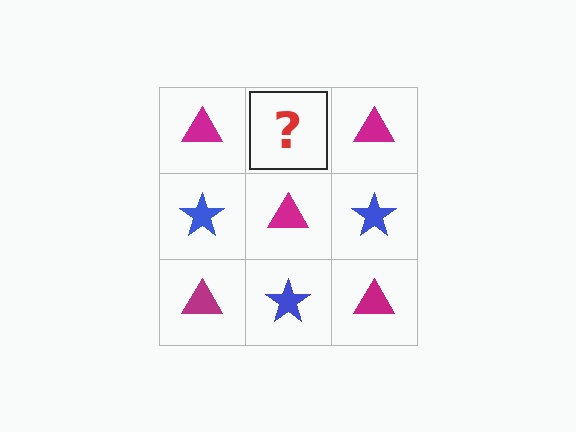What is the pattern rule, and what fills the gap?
The rule is that it alternates magenta triangle and blue star in a checkerboard pattern. The gap should be filled with a blue star.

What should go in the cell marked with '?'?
The missing cell should contain a blue star.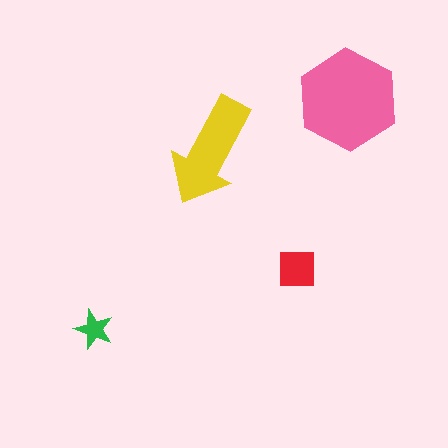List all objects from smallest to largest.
The green star, the red square, the yellow arrow, the pink hexagon.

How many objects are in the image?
There are 4 objects in the image.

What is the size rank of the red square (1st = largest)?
3rd.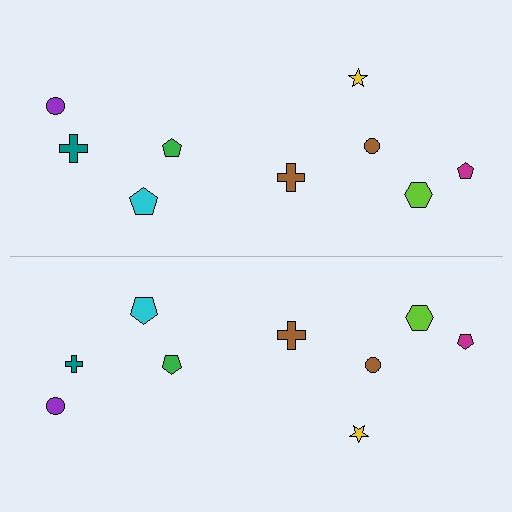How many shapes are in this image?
There are 18 shapes in this image.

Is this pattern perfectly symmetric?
No, the pattern is not perfectly symmetric. The teal cross on the bottom side has a different size than its mirror counterpart.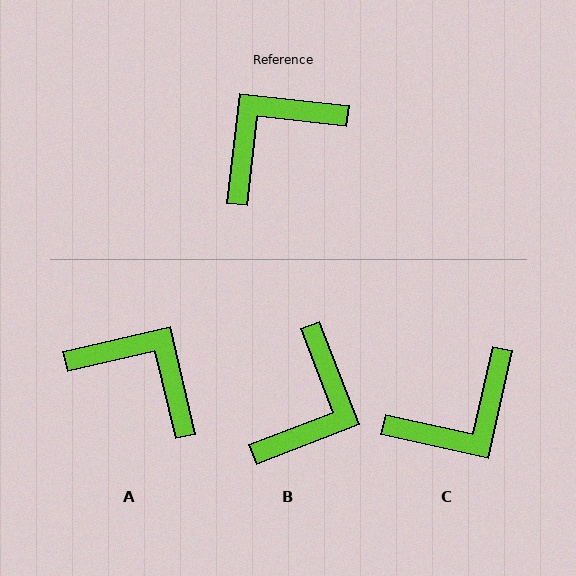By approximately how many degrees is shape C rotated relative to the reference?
Approximately 174 degrees counter-clockwise.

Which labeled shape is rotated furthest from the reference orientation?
C, about 174 degrees away.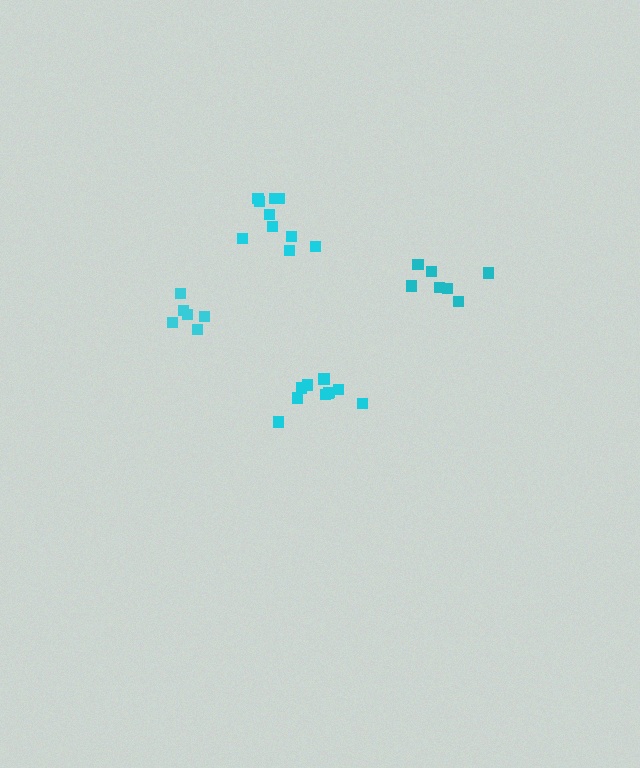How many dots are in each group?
Group 1: 7 dots, Group 2: 7 dots, Group 3: 10 dots, Group 4: 10 dots (34 total).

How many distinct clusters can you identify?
There are 4 distinct clusters.